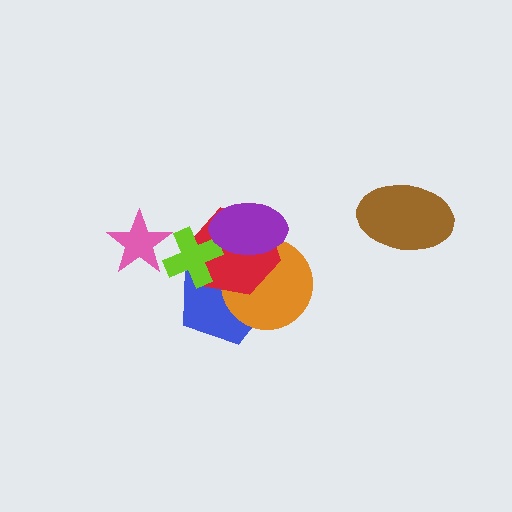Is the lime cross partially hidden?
Yes, it is partially covered by another shape.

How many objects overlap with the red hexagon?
4 objects overlap with the red hexagon.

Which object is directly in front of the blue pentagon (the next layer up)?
The orange circle is directly in front of the blue pentagon.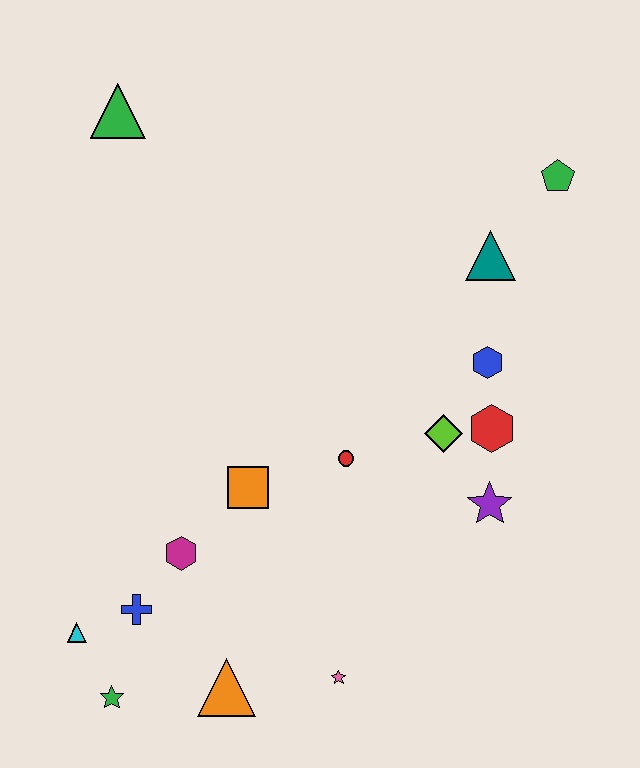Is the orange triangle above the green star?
Yes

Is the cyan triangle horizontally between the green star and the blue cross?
No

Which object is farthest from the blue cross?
The green pentagon is farthest from the blue cross.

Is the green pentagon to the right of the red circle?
Yes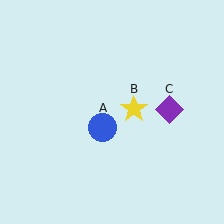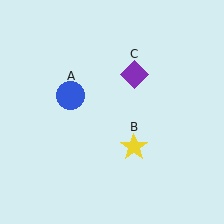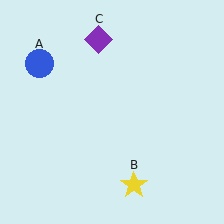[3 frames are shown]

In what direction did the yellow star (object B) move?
The yellow star (object B) moved down.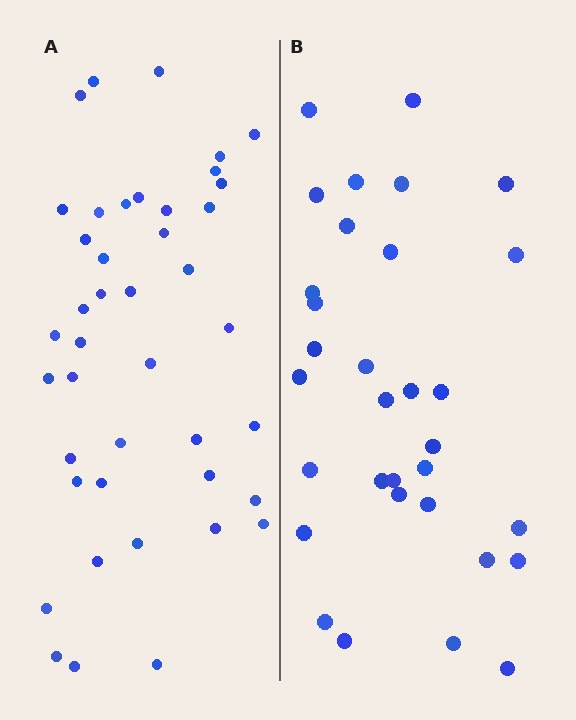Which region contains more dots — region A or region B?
Region A (the left region) has more dots.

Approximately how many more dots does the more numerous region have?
Region A has roughly 10 or so more dots than region B.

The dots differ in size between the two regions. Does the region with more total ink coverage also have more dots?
No. Region B has more total ink coverage because its dots are larger, but region A actually contains more individual dots. Total area can be misleading — the number of items is what matters here.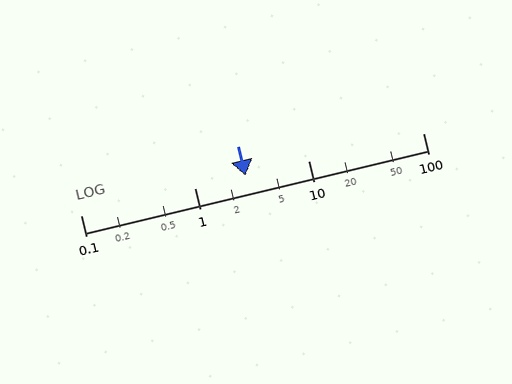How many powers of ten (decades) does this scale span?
The scale spans 3 decades, from 0.1 to 100.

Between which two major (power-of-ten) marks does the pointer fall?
The pointer is between 1 and 10.